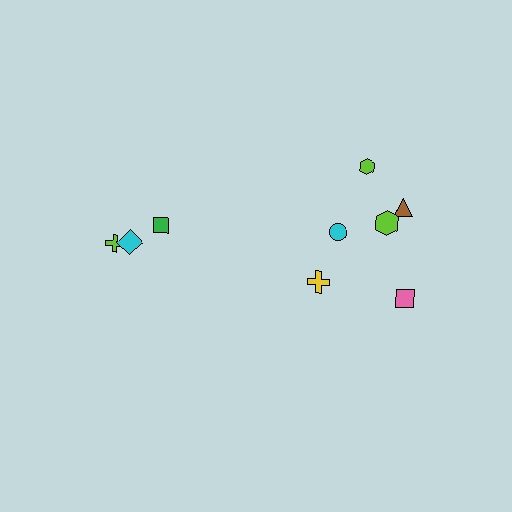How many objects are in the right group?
There are 6 objects.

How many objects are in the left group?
There are 3 objects.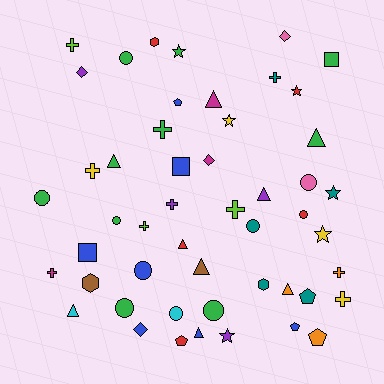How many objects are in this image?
There are 50 objects.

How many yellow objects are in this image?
There are 4 yellow objects.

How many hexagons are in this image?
There are 3 hexagons.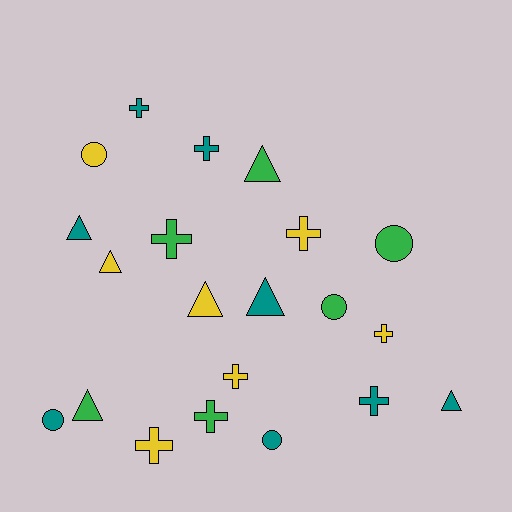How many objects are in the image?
There are 21 objects.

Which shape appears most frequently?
Cross, with 9 objects.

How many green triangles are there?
There are 2 green triangles.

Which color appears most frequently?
Teal, with 8 objects.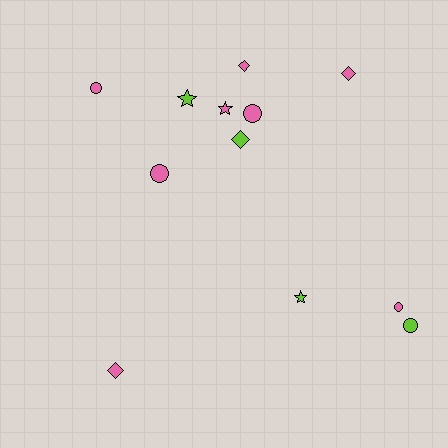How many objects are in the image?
There are 12 objects.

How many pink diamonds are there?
There are 3 pink diamonds.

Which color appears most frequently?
Pink, with 8 objects.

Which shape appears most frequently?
Circle, with 5 objects.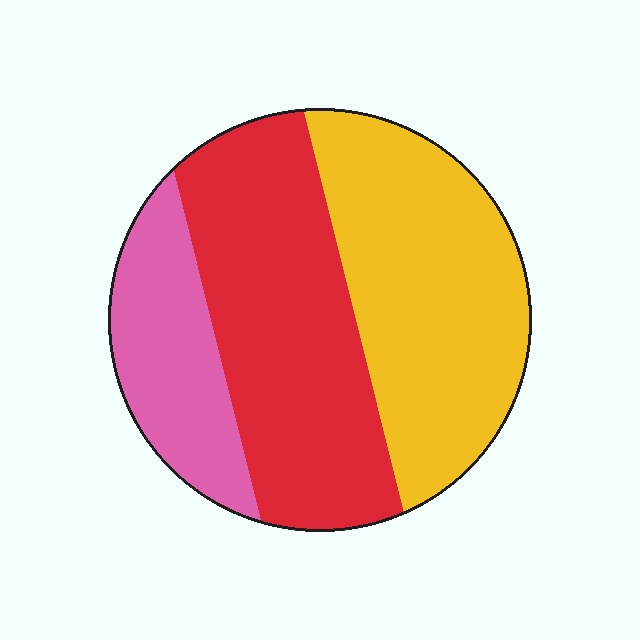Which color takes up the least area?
Pink, at roughly 20%.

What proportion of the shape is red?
Red covers roughly 40% of the shape.